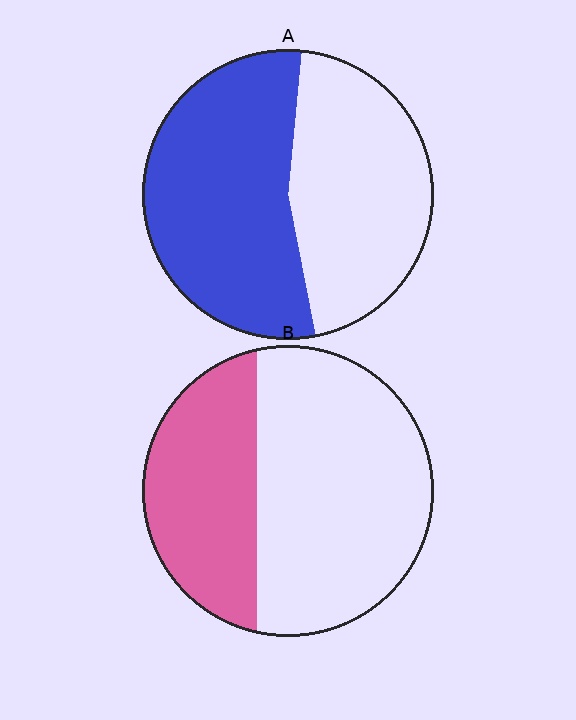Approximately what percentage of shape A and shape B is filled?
A is approximately 55% and B is approximately 35%.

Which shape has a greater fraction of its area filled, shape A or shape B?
Shape A.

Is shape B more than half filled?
No.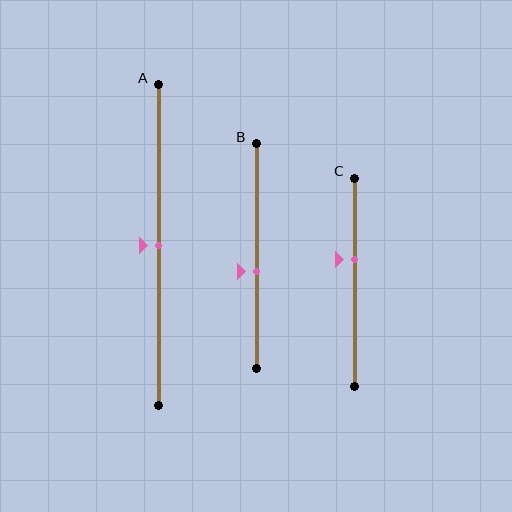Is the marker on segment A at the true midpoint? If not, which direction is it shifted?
Yes, the marker on segment A is at the true midpoint.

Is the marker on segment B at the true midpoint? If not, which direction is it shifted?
No, the marker on segment B is shifted downward by about 7% of the segment length.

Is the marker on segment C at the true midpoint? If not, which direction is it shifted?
No, the marker on segment C is shifted upward by about 11% of the segment length.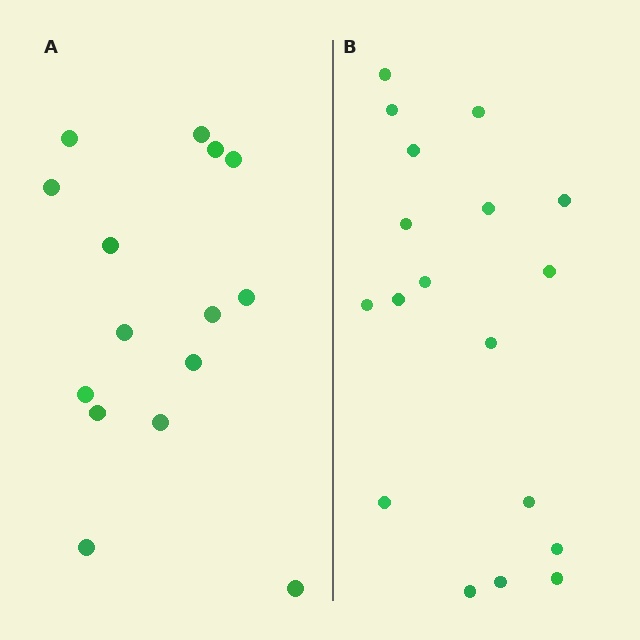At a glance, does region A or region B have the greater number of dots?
Region B (the right region) has more dots.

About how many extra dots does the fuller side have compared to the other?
Region B has just a few more — roughly 2 or 3 more dots than region A.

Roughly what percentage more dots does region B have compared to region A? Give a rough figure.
About 20% more.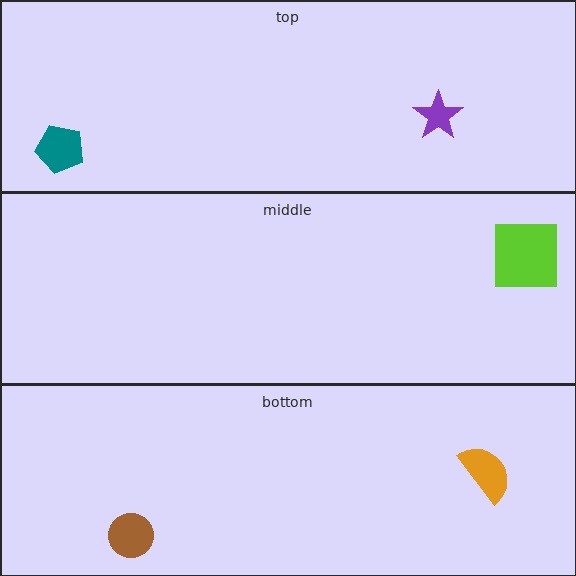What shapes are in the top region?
The teal pentagon, the purple star.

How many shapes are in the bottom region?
2.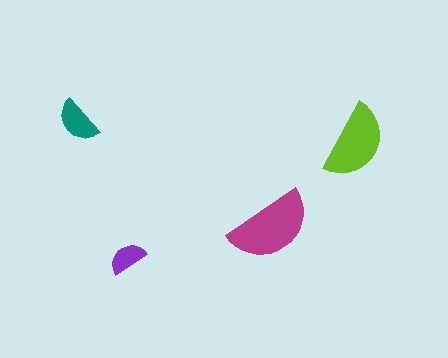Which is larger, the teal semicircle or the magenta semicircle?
The magenta one.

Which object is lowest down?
The purple semicircle is bottommost.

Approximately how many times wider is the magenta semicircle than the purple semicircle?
About 2 times wider.